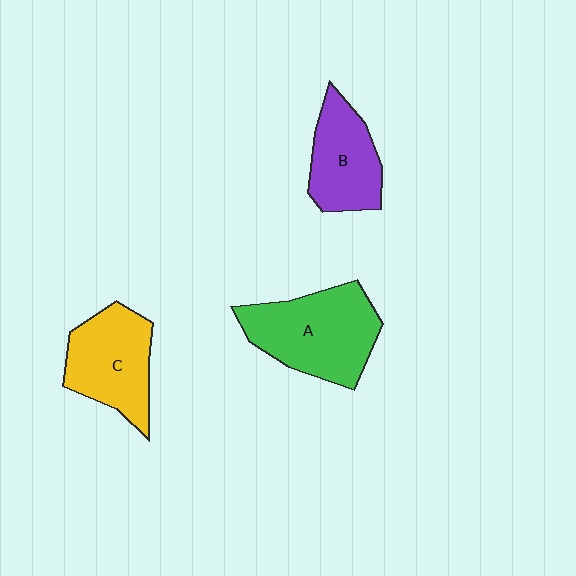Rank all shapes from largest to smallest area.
From largest to smallest: A (green), C (yellow), B (purple).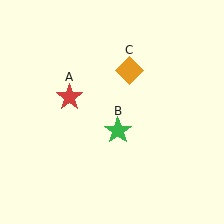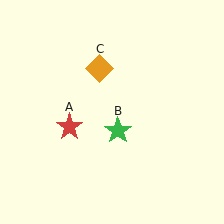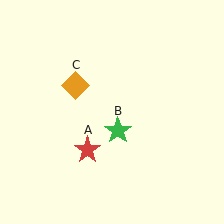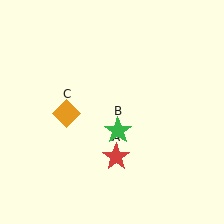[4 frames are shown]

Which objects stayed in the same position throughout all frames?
Green star (object B) remained stationary.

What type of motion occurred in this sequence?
The red star (object A), orange diamond (object C) rotated counterclockwise around the center of the scene.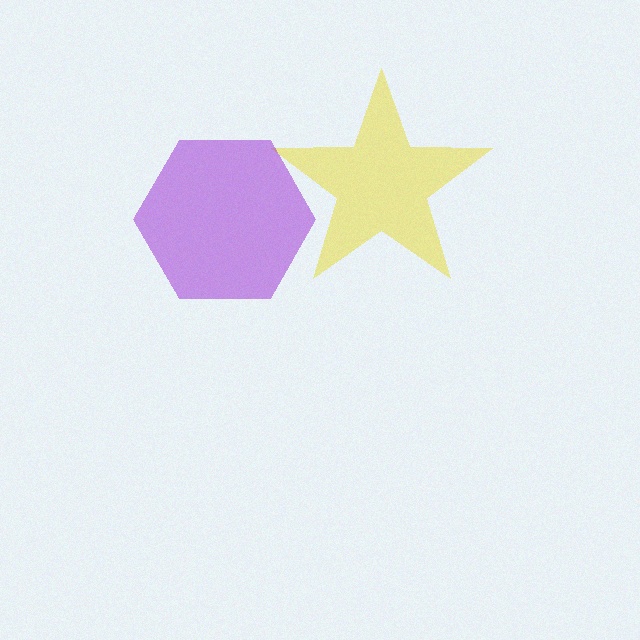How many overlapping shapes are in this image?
There are 2 overlapping shapes in the image.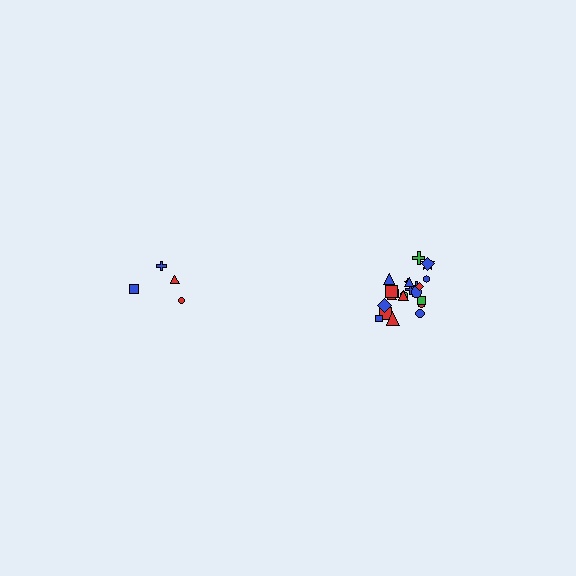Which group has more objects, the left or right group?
The right group.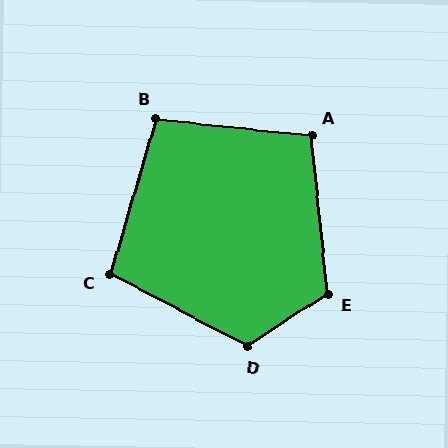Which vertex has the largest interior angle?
D, at approximately 119 degrees.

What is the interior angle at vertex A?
Approximately 102 degrees (obtuse).